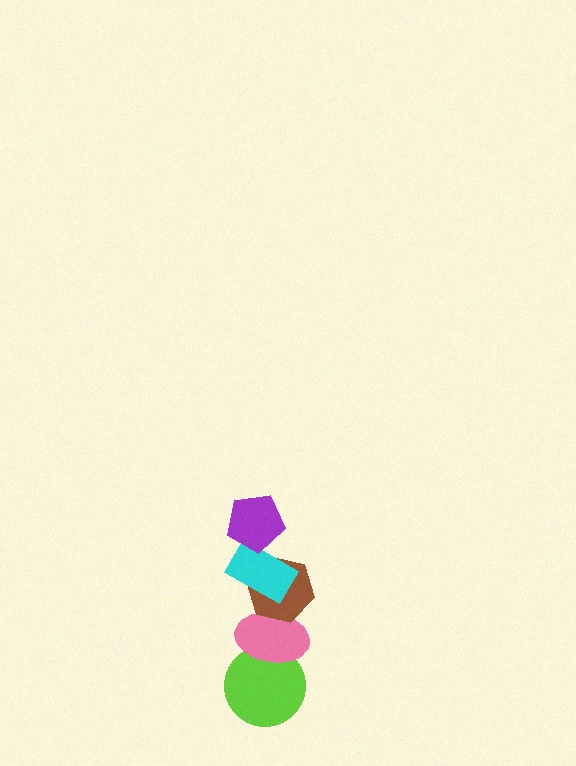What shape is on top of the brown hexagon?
The cyan rectangle is on top of the brown hexagon.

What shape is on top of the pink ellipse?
The brown hexagon is on top of the pink ellipse.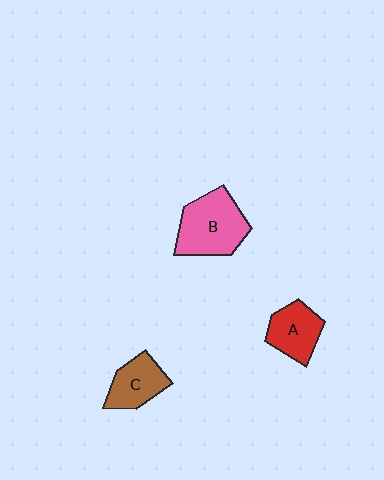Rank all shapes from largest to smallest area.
From largest to smallest: B (pink), A (red), C (brown).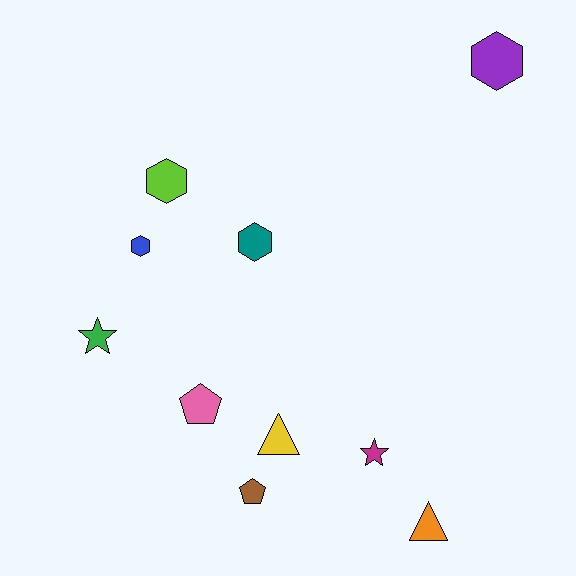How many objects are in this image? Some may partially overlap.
There are 10 objects.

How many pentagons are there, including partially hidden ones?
There are 2 pentagons.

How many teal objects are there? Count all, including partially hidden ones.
There is 1 teal object.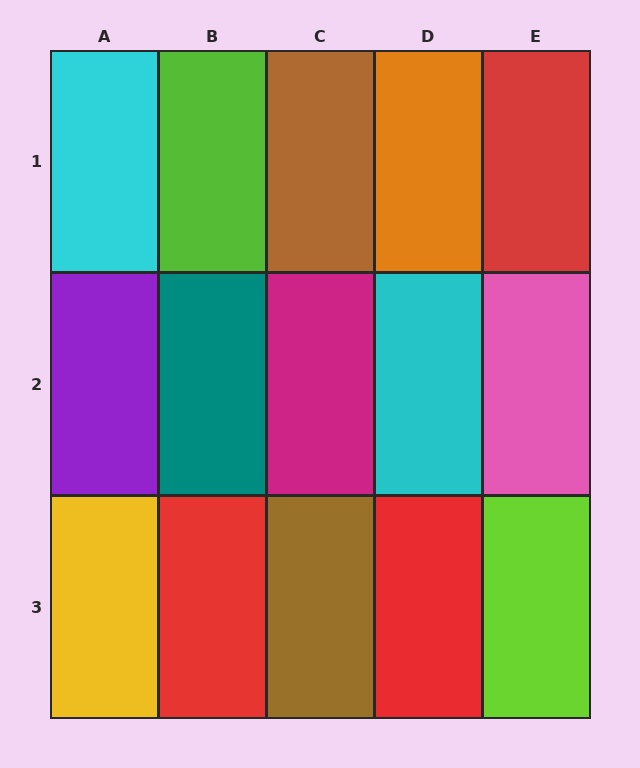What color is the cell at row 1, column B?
Lime.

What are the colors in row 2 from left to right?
Purple, teal, magenta, cyan, pink.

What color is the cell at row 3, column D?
Red.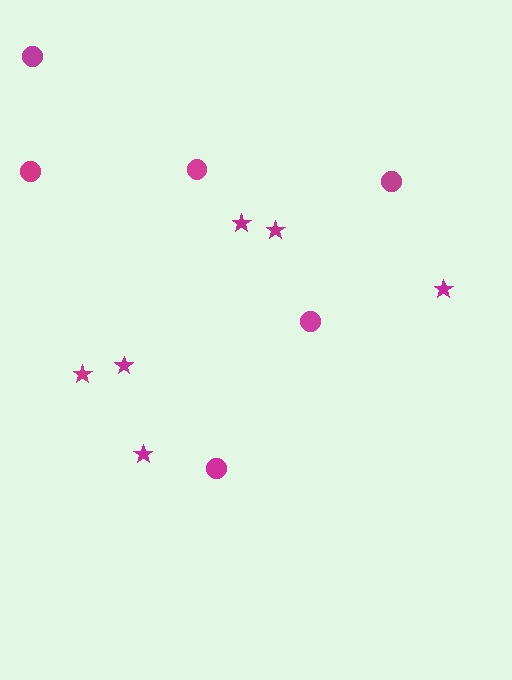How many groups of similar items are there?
There are 2 groups: one group of circles (6) and one group of stars (6).